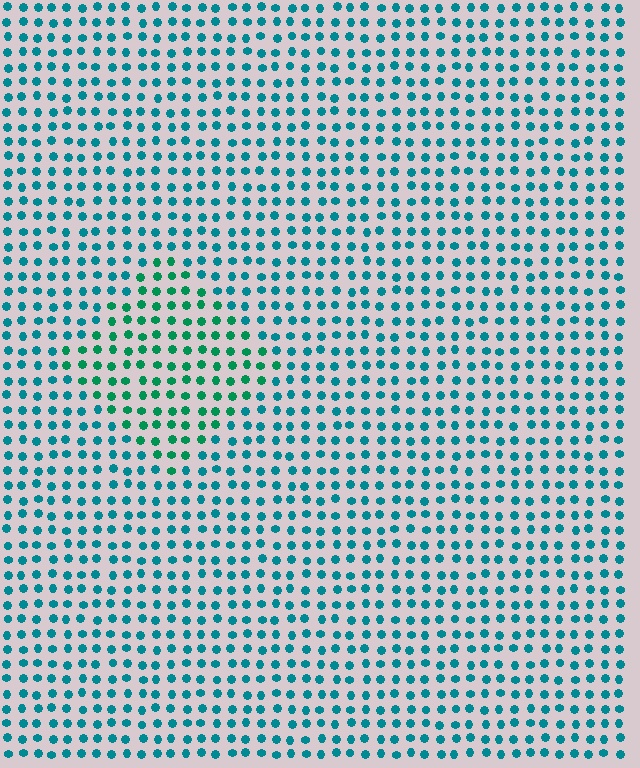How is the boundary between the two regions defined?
The boundary is defined purely by a slight shift in hue (about 31 degrees). Spacing, size, and orientation are identical on both sides.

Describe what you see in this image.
The image is filled with small teal elements in a uniform arrangement. A diamond-shaped region is visible where the elements are tinted to a slightly different hue, forming a subtle color boundary.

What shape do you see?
I see a diamond.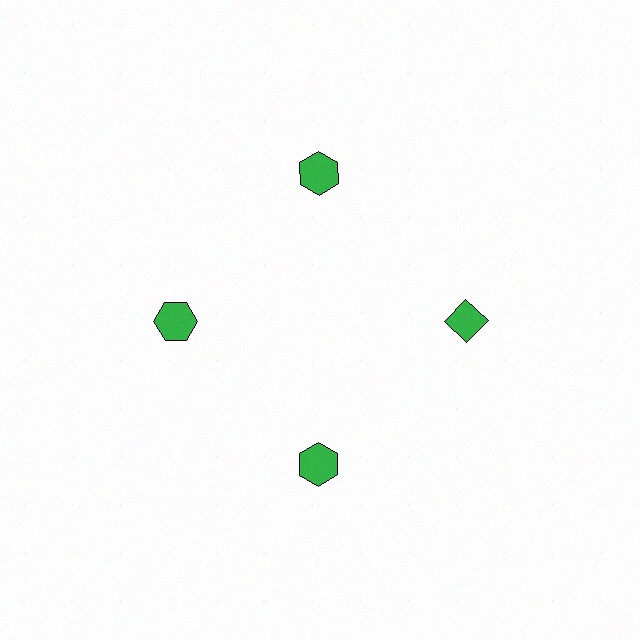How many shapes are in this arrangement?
There are 4 shapes arranged in a ring pattern.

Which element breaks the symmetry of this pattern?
The green diamond at roughly the 3 o'clock position breaks the symmetry. All other shapes are green hexagons.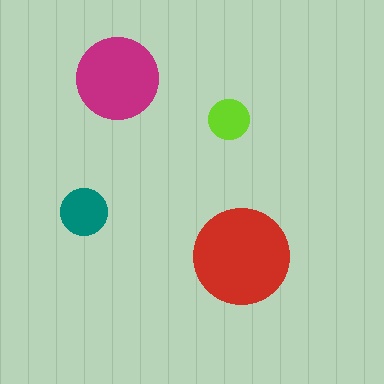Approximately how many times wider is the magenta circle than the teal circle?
About 1.5 times wider.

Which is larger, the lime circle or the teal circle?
The teal one.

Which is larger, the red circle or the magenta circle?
The red one.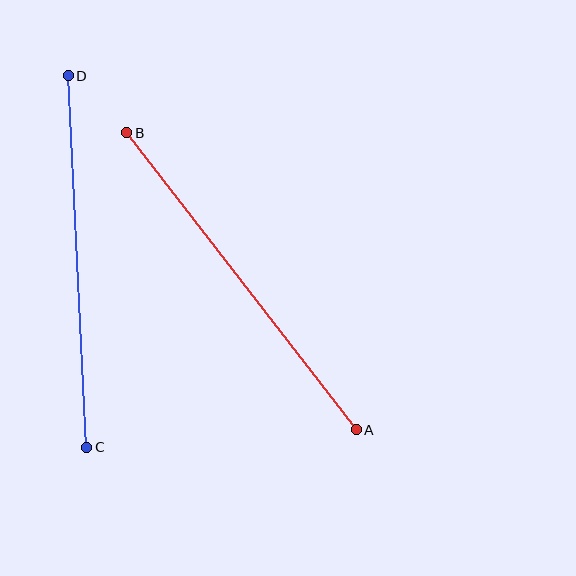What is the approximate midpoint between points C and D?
The midpoint is at approximately (77, 262) pixels.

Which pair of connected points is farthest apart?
Points A and B are farthest apart.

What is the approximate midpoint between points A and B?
The midpoint is at approximately (241, 281) pixels.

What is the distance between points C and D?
The distance is approximately 372 pixels.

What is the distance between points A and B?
The distance is approximately 375 pixels.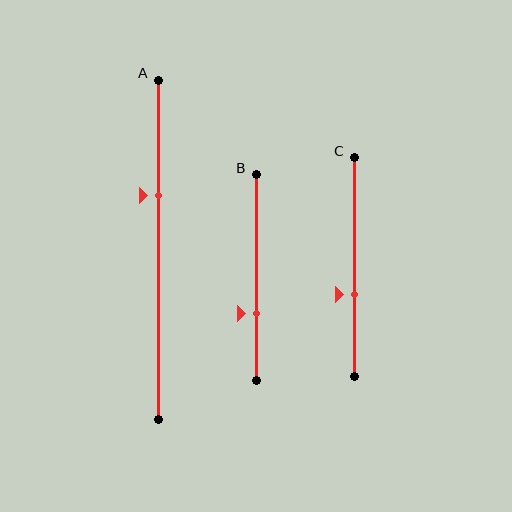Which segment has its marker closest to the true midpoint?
Segment C has its marker closest to the true midpoint.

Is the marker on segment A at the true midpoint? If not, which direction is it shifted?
No, the marker on segment A is shifted upward by about 16% of the segment length.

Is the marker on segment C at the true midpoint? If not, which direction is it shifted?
No, the marker on segment C is shifted downward by about 13% of the segment length.